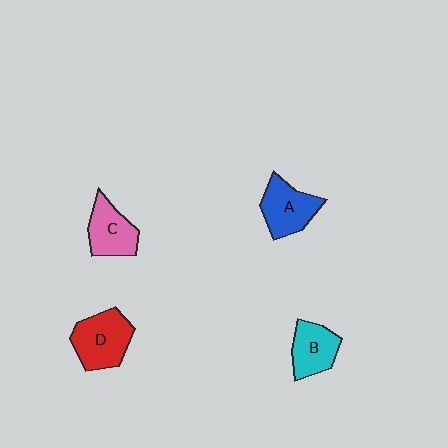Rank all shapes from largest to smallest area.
From largest to smallest: D (red), A (blue), C (pink), B (cyan).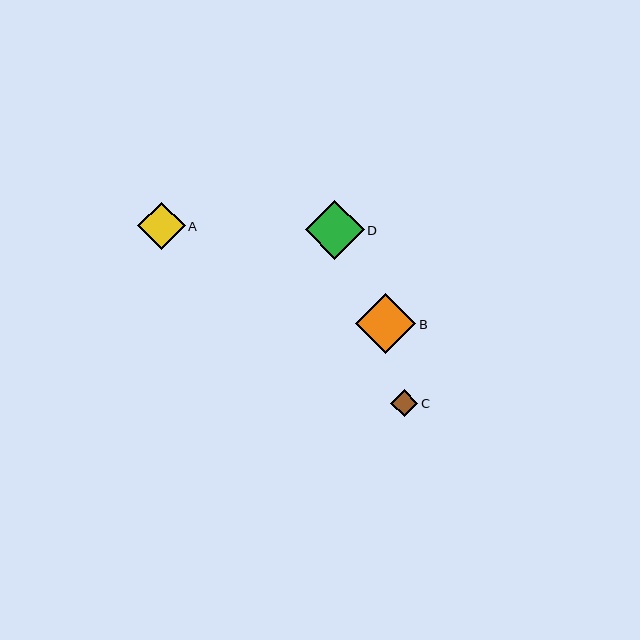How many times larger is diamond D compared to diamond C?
Diamond D is approximately 2.2 times the size of diamond C.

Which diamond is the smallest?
Diamond C is the smallest with a size of approximately 27 pixels.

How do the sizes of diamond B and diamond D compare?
Diamond B and diamond D are approximately the same size.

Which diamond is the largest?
Diamond B is the largest with a size of approximately 60 pixels.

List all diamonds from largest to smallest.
From largest to smallest: B, D, A, C.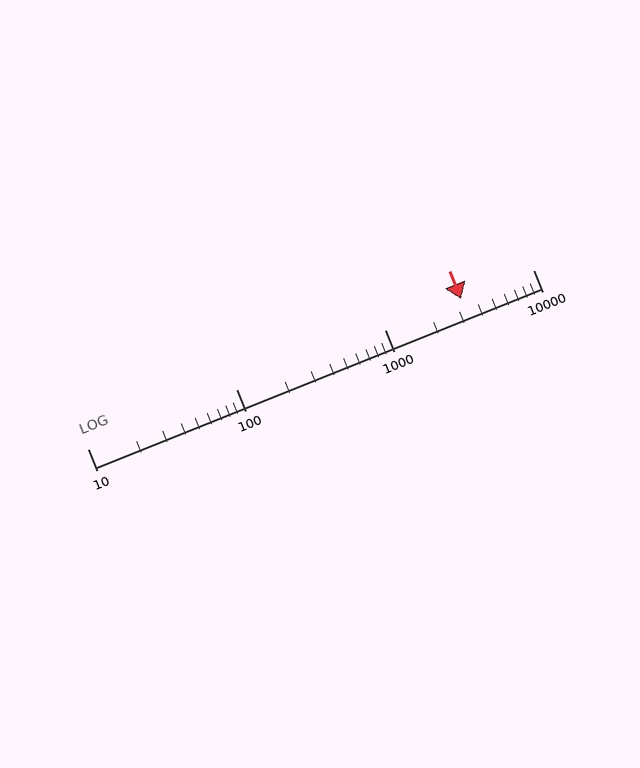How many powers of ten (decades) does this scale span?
The scale spans 3 decades, from 10 to 10000.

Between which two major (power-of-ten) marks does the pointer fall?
The pointer is between 1000 and 10000.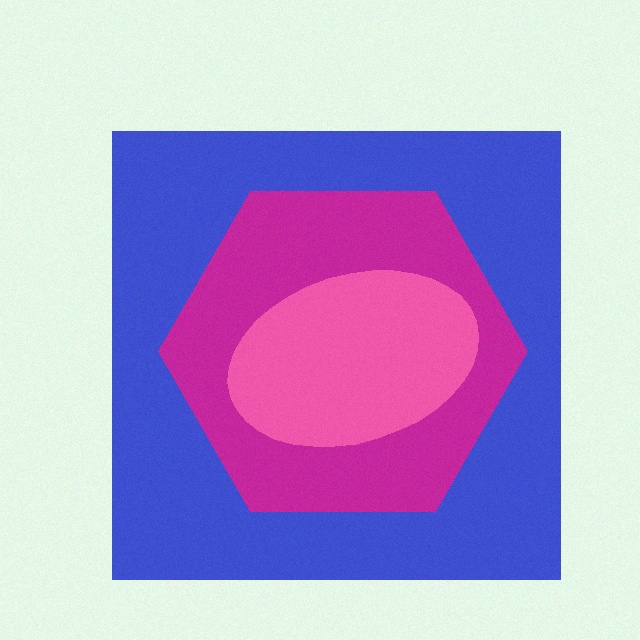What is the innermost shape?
The pink ellipse.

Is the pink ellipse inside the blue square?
Yes.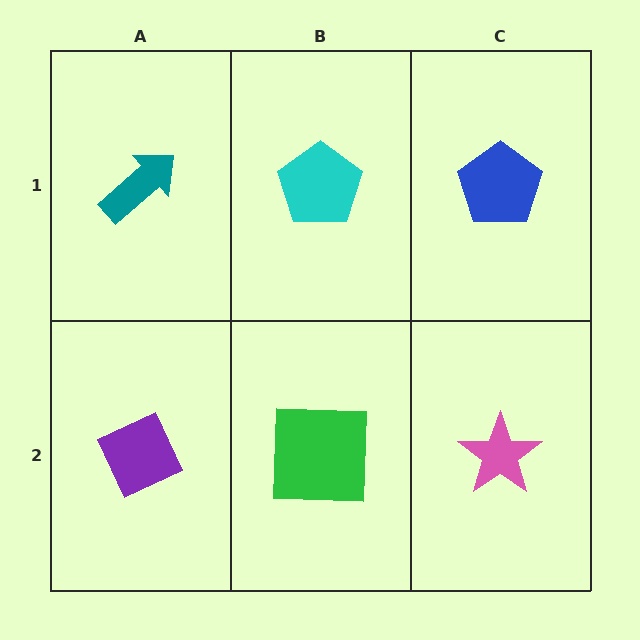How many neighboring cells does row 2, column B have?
3.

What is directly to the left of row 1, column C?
A cyan pentagon.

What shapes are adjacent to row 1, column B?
A green square (row 2, column B), a teal arrow (row 1, column A), a blue pentagon (row 1, column C).